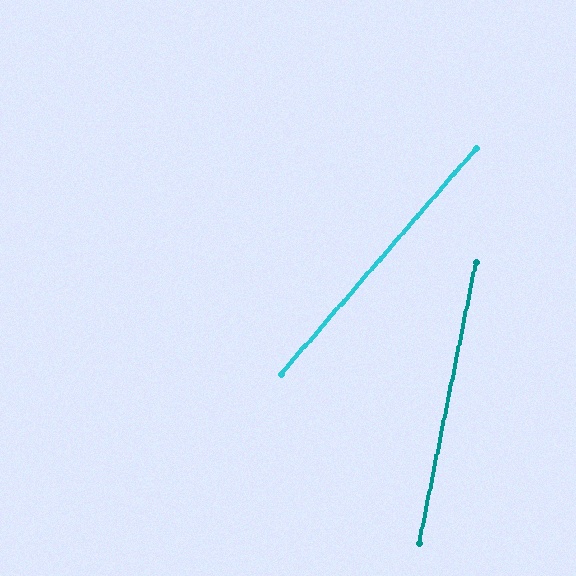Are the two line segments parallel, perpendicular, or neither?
Neither parallel nor perpendicular — they differ by about 30°.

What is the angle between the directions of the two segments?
Approximately 30 degrees.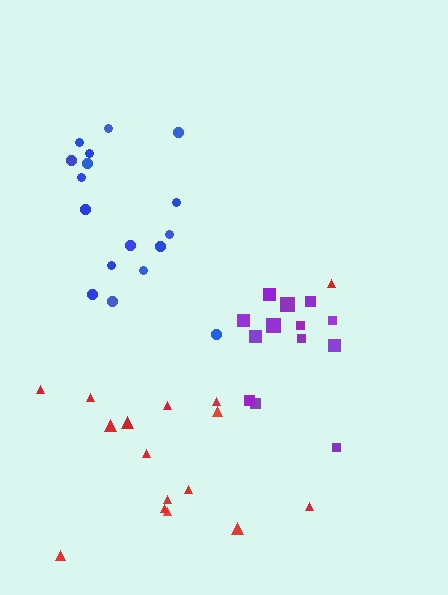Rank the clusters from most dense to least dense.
purple, blue, red.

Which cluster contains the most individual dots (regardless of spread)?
Blue (17).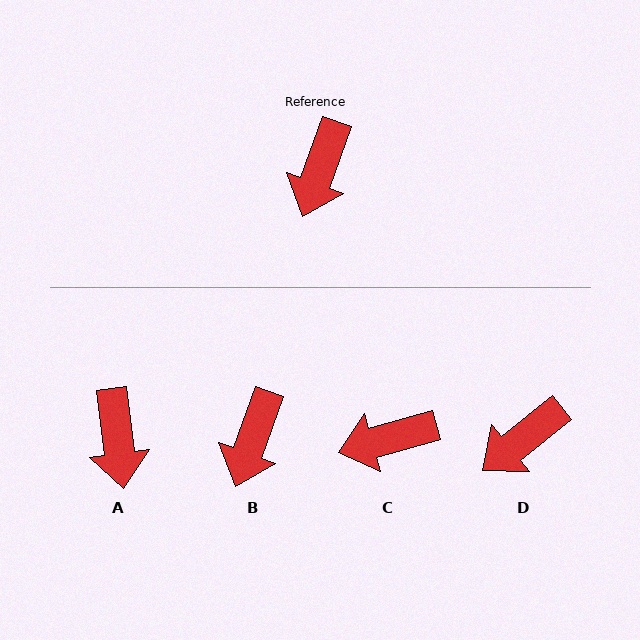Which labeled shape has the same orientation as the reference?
B.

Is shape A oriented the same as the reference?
No, it is off by about 27 degrees.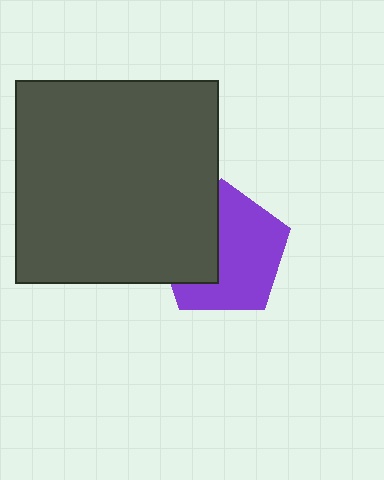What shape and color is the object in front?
The object in front is a dark gray square.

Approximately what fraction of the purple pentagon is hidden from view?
Roughly 39% of the purple pentagon is hidden behind the dark gray square.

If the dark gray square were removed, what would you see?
You would see the complete purple pentagon.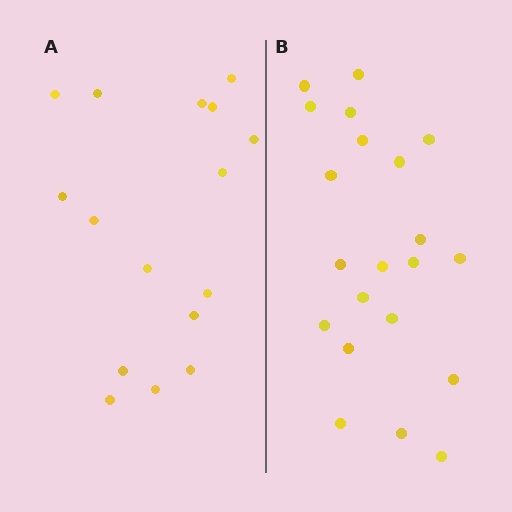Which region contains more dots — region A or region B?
Region B (the right region) has more dots.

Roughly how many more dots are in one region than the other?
Region B has about 5 more dots than region A.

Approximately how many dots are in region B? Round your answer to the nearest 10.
About 20 dots. (The exact count is 21, which rounds to 20.)